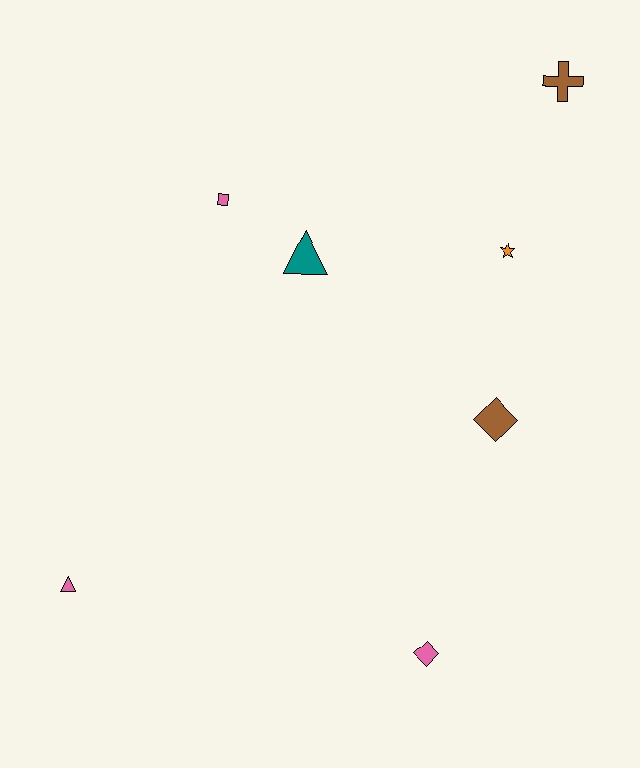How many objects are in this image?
There are 7 objects.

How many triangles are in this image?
There are 2 triangles.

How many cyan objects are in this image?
There are no cyan objects.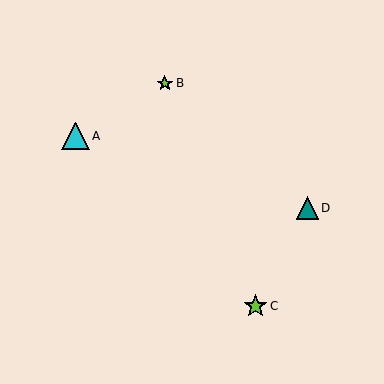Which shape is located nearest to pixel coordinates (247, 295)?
The lime star (labeled C) at (256, 306) is nearest to that location.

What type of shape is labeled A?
Shape A is a cyan triangle.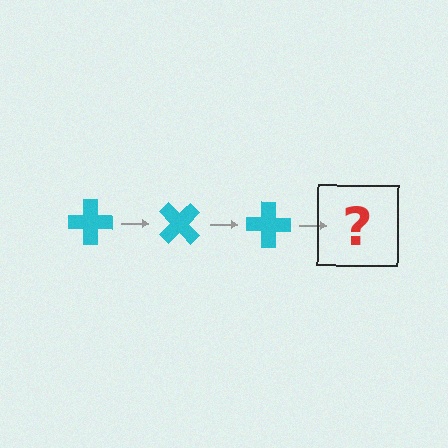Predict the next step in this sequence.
The next step is a cyan cross rotated 135 degrees.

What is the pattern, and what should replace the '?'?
The pattern is that the cross rotates 45 degrees each step. The '?' should be a cyan cross rotated 135 degrees.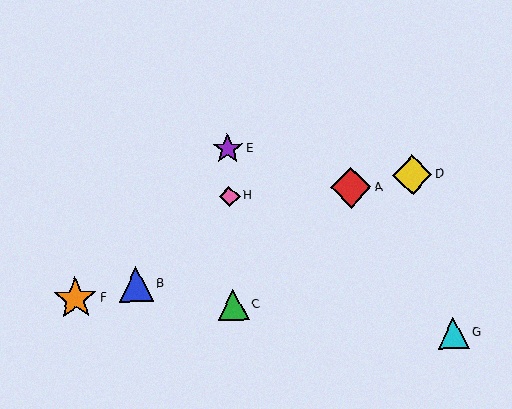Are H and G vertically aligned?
No, H is at x≈230 and G is at x≈453.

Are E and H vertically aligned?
Yes, both are at x≈228.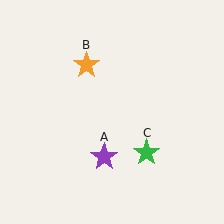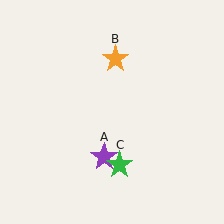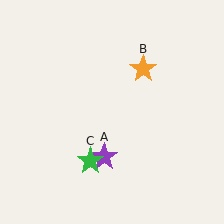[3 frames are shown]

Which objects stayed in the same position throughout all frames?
Purple star (object A) remained stationary.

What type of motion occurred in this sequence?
The orange star (object B), green star (object C) rotated clockwise around the center of the scene.